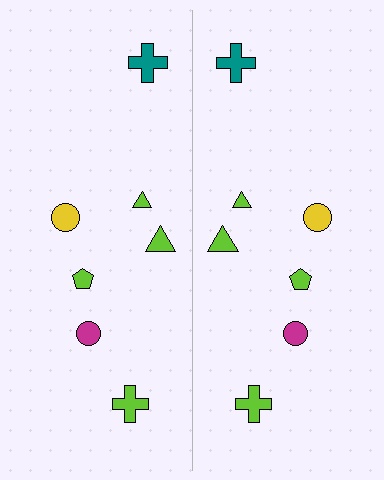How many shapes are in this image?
There are 14 shapes in this image.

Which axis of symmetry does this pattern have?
The pattern has a vertical axis of symmetry running through the center of the image.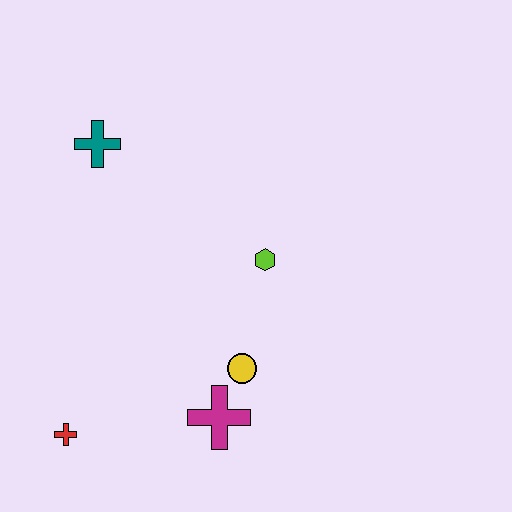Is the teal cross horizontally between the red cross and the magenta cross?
Yes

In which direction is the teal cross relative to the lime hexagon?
The teal cross is to the left of the lime hexagon.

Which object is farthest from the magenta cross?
The teal cross is farthest from the magenta cross.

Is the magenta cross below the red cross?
No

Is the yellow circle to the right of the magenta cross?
Yes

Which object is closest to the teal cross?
The lime hexagon is closest to the teal cross.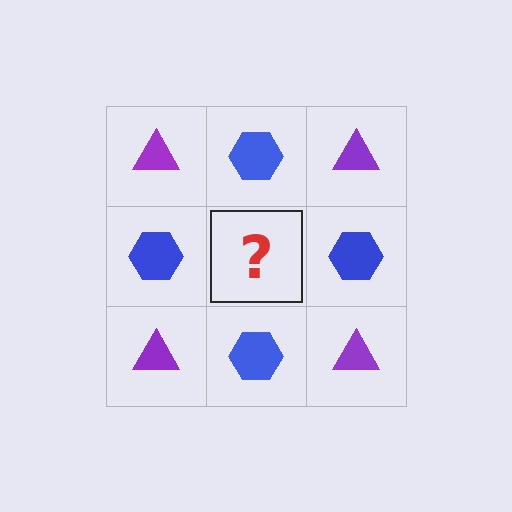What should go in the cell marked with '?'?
The missing cell should contain a purple triangle.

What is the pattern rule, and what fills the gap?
The rule is that it alternates purple triangle and blue hexagon in a checkerboard pattern. The gap should be filled with a purple triangle.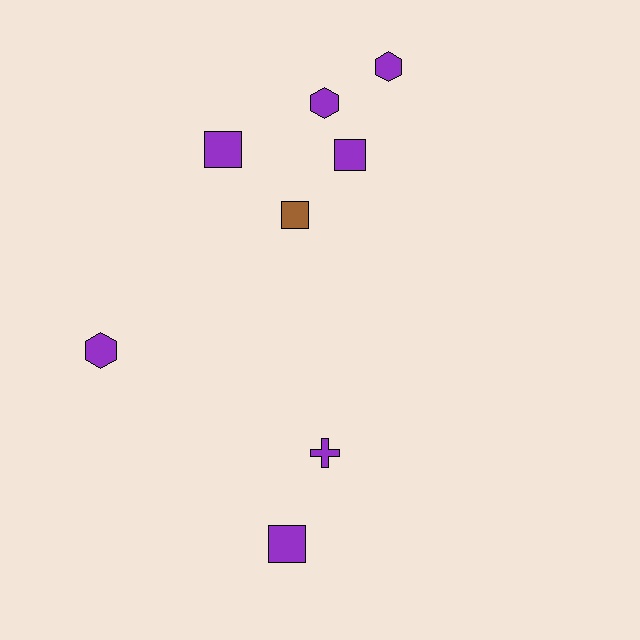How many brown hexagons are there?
There are no brown hexagons.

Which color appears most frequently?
Purple, with 7 objects.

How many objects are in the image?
There are 8 objects.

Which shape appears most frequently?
Square, with 4 objects.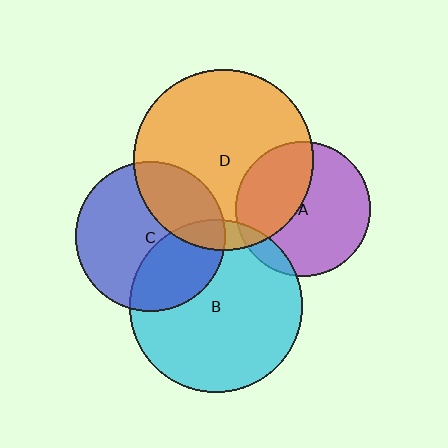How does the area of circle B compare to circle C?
Approximately 1.3 times.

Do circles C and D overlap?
Yes.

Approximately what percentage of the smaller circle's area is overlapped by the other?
Approximately 30%.